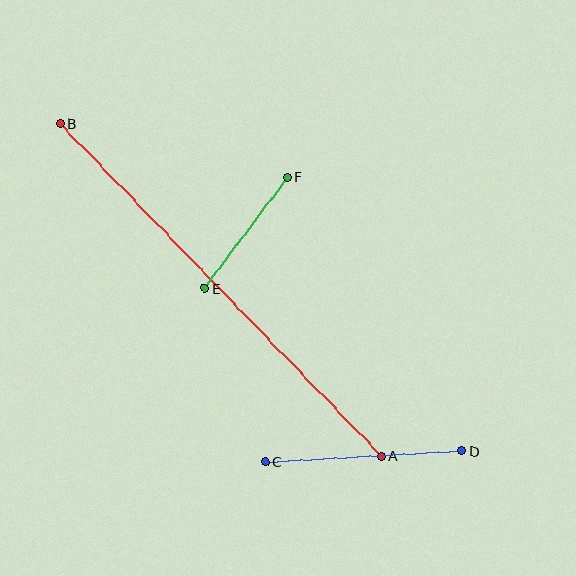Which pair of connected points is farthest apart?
Points A and B are farthest apart.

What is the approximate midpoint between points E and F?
The midpoint is at approximately (246, 233) pixels.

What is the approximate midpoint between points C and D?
The midpoint is at approximately (364, 456) pixels.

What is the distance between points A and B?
The distance is approximately 463 pixels.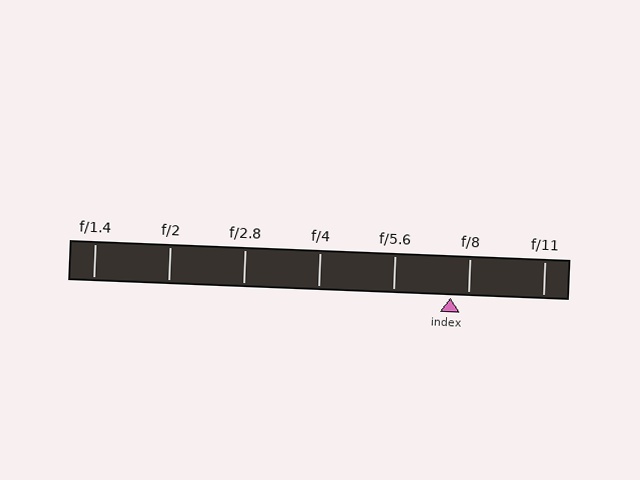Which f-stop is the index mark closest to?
The index mark is closest to f/8.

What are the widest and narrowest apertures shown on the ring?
The widest aperture shown is f/1.4 and the narrowest is f/11.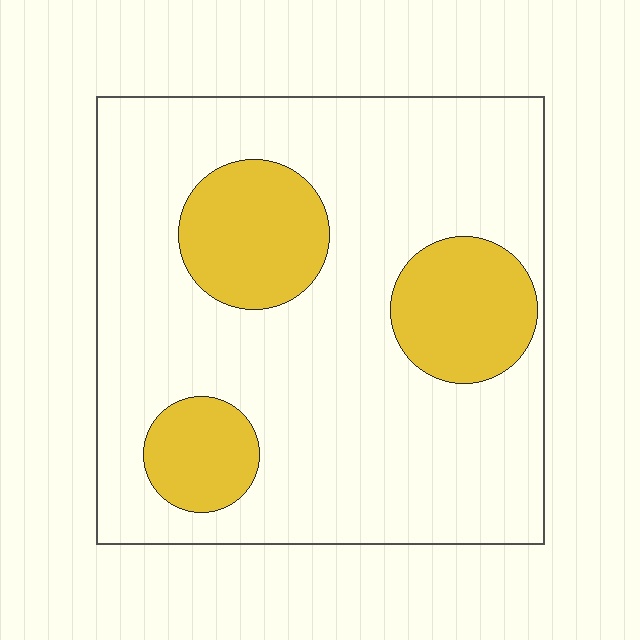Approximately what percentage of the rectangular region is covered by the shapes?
Approximately 25%.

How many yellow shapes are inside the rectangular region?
3.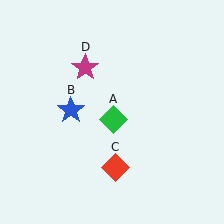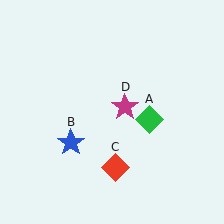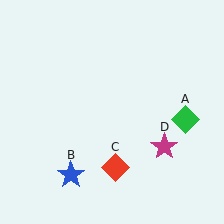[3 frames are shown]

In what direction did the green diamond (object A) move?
The green diamond (object A) moved right.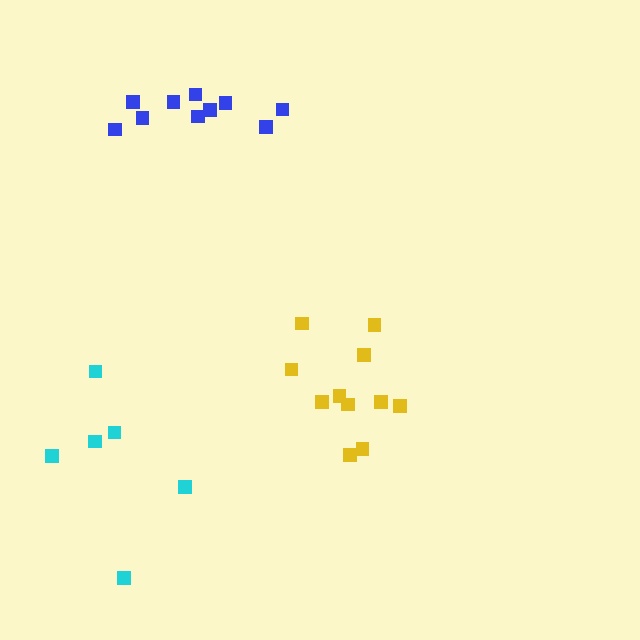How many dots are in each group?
Group 1: 10 dots, Group 2: 6 dots, Group 3: 11 dots (27 total).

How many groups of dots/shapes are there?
There are 3 groups.